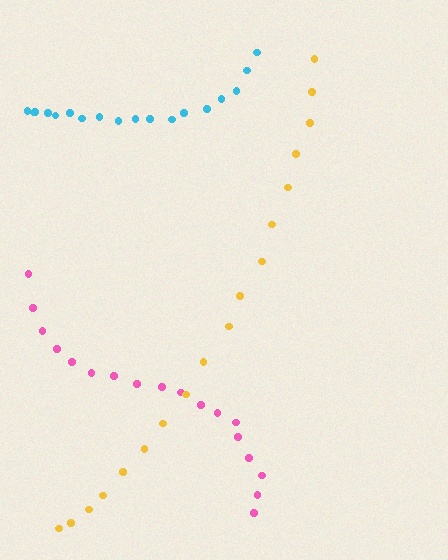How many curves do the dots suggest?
There are 3 distinct paths.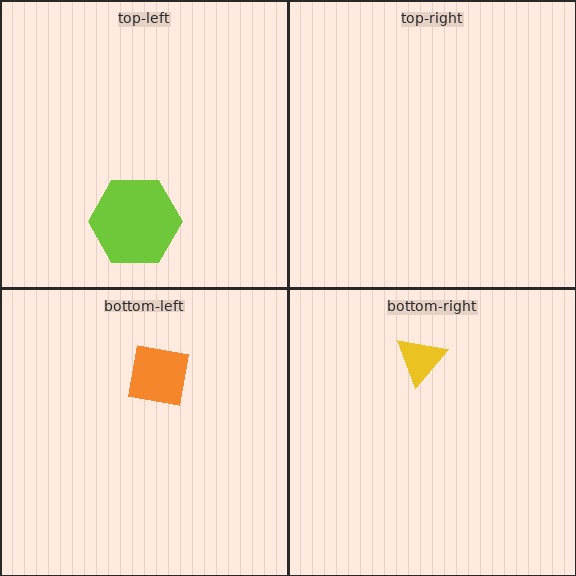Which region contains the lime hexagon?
The top-left region.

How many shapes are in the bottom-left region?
1.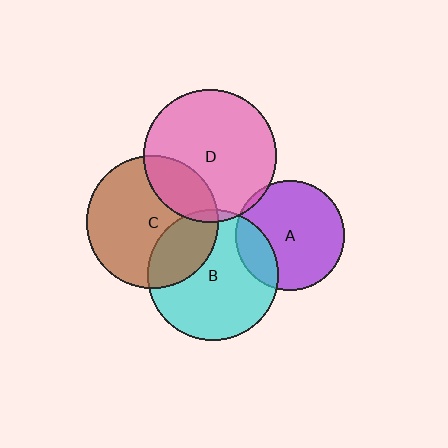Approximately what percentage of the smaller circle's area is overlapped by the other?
Approximately 25%.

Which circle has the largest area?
Circle C (brown).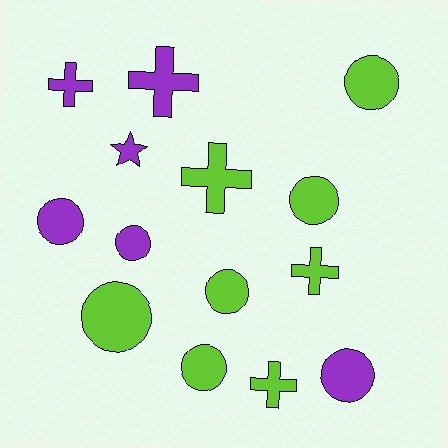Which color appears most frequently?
Lime, with 8 objects.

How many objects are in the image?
There are 14 objects.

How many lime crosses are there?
There are 3 lime crosses.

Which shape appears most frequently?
Circle, with 8 objects.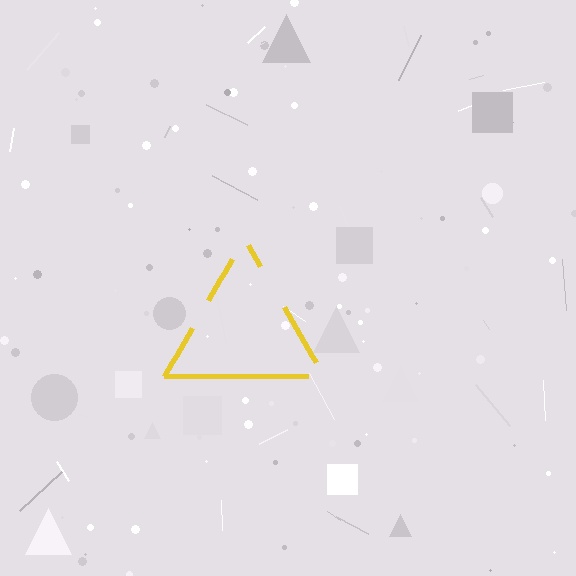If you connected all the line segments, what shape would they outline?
They would outline a triangle.